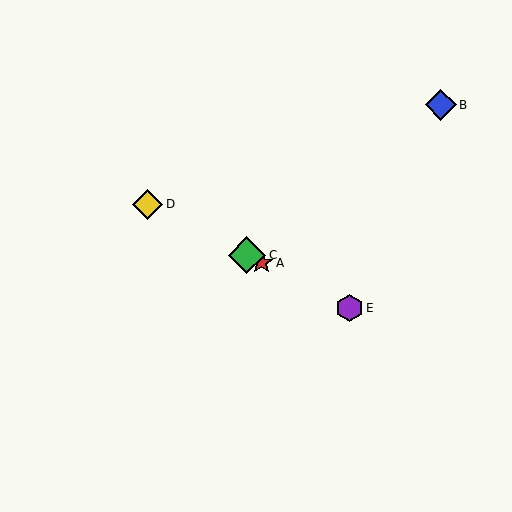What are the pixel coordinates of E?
Object E is at (350, 308).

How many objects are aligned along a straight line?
4 objects (A, C, D, E) are aligned along a straight line.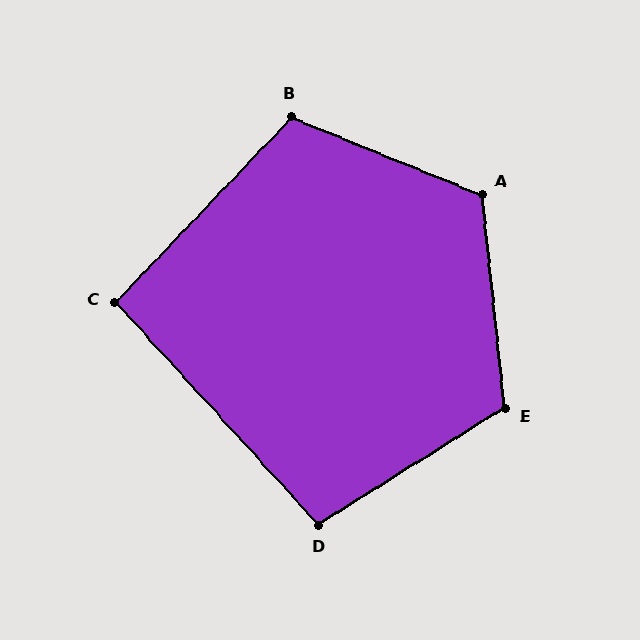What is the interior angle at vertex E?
Approximately 116 degrees (obtuse).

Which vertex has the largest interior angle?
A, at approximately 118 degrees.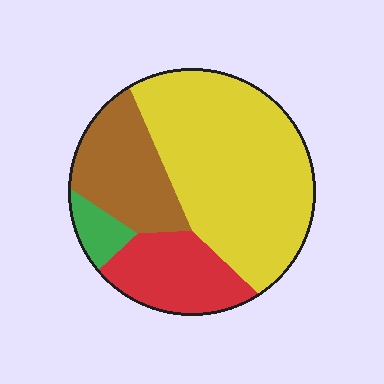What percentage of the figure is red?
Red takes up about one fifth (1/5) of the figure.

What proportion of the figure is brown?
Brown takes up between a sixth and a third of the figure.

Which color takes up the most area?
Yellow, at roughly 55%.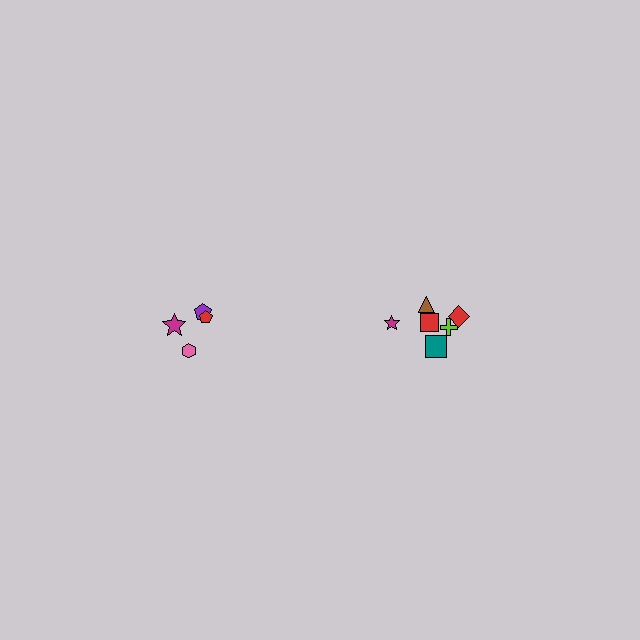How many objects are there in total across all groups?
There are 10 objects.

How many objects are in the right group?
There are 6 objects.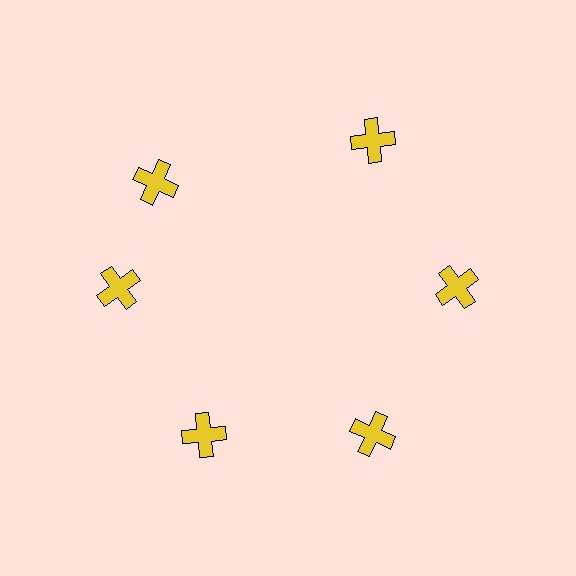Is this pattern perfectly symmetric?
No. The 6 yellow crosses are arranged in a ring, but one element near the 11 o'clock position is rotated out of alignment along the ring, breaking the 6-fold rotational symmetry.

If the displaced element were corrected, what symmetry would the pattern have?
It would have 6-fold rotational symmetry — the pattern would map onto itself every 60 degrees.